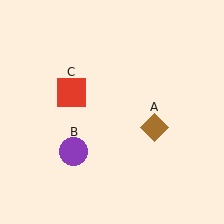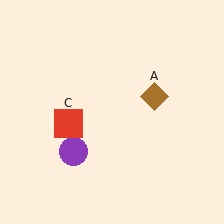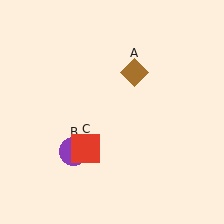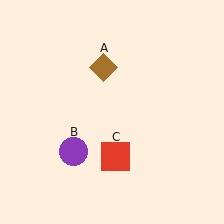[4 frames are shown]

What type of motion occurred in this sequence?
The brown diamond (object A), red square (object C) rotated counterclockwise around the center of the scene.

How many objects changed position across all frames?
2 objects changed position: brown diamond (object A), red square (object C).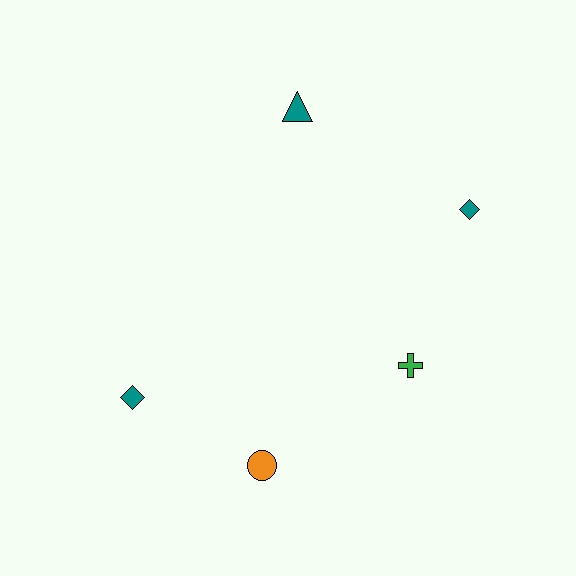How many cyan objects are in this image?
There are no cyan objects.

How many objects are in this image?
There are 5 objects.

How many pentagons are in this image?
There are no pentagons.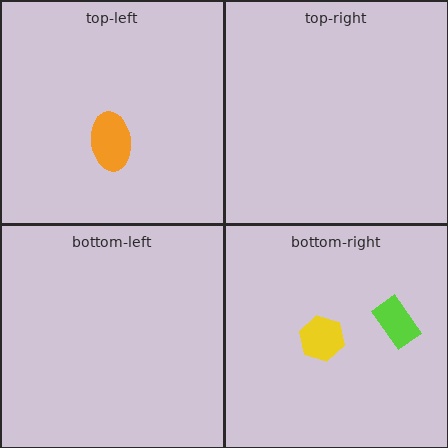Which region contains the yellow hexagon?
The bottom-right region.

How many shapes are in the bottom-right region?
2.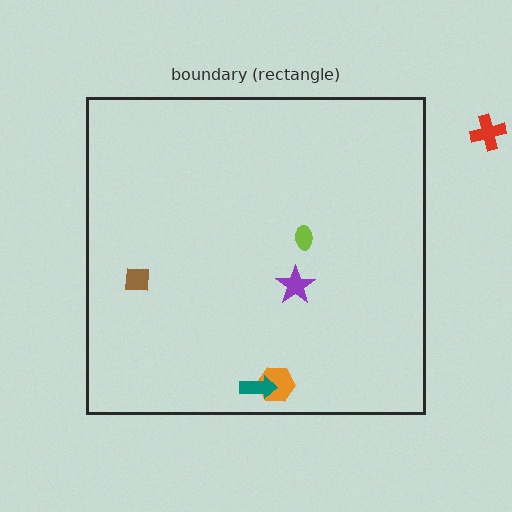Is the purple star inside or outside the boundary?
Inside.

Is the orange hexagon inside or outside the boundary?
Inside.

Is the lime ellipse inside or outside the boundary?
Inside.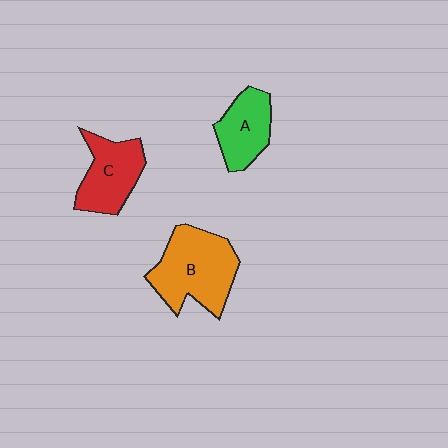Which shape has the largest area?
Shape B (orange).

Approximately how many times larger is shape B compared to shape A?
Approximately 1.6 times.